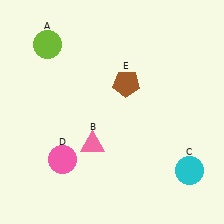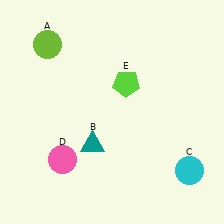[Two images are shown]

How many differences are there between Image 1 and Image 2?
There are 2 differences between the two images.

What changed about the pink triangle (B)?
In Image 1, B is pink. In Image 2, it changed to teal.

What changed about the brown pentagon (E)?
In Image 1, E is brown. In Image 2, it changed to lime.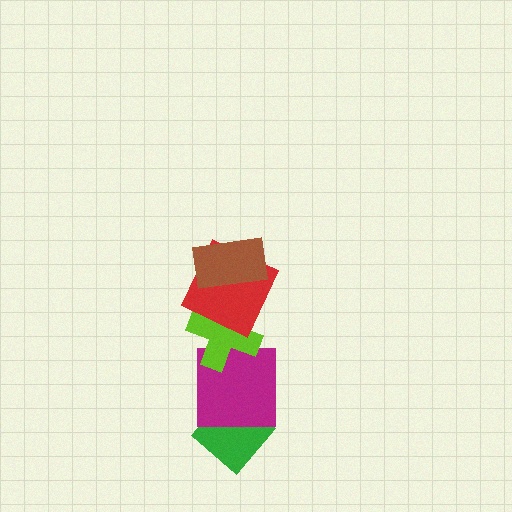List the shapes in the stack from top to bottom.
From top to bottom: the brown rectangle, the red square, the lime cross, the magenta square, the green diamond.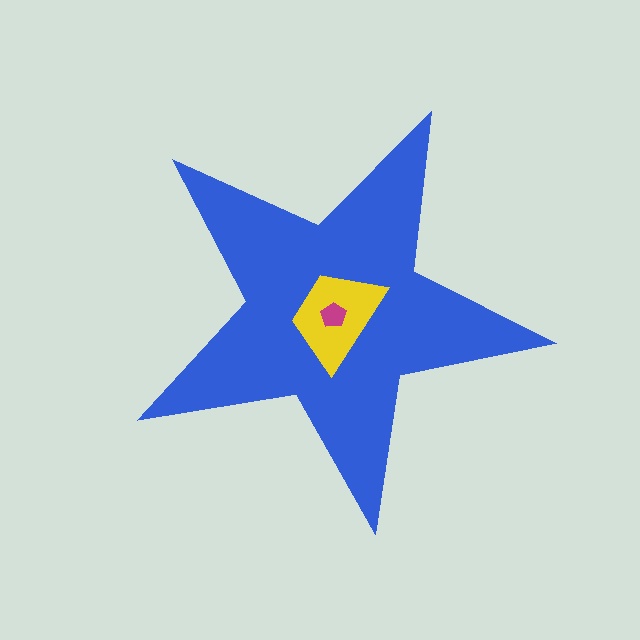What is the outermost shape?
The blue star.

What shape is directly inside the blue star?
The yellow trapezoid.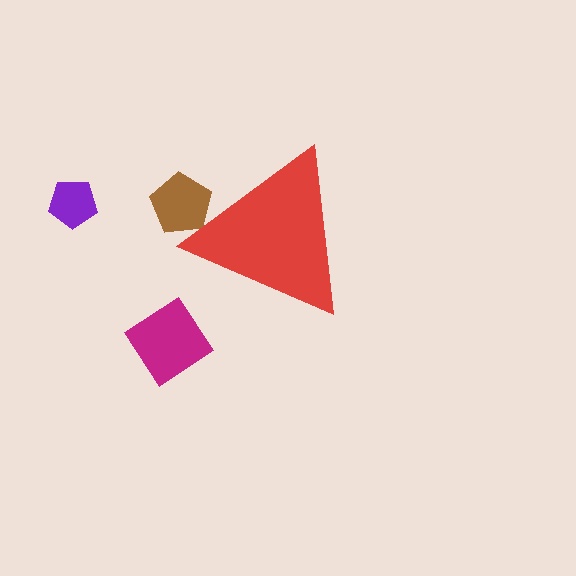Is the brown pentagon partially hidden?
Yes, the brown pentagon is partially hidden behind the red triangle.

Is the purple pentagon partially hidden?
No, the purple pentagon is fully visible.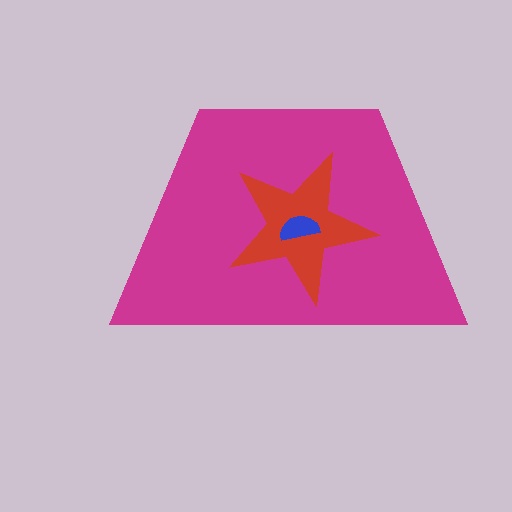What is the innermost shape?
The blue semicircle.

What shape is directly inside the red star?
The blue semicircle.